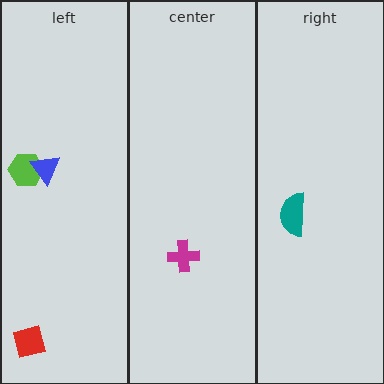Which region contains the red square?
The left region.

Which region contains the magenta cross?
The center region.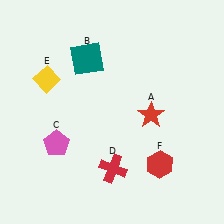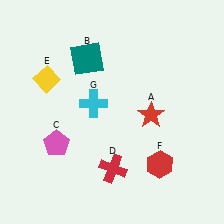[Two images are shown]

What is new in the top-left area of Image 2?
A cyan cross (G) was added in the top-left area of Image 2.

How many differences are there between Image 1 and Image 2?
There is 1 difference between the two images.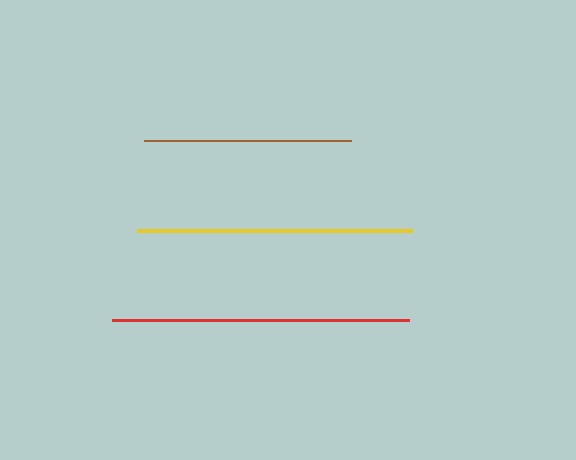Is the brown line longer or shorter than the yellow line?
The yellow line is longer than the brown line.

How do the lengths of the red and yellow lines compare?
The red and yellow lines are approximately the same length.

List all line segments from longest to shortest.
From longest to shortest: red, yellow, brown.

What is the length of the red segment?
The red segment is approximately 297 pixels long.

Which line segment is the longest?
The red line is the longest at approximately 297 pixels.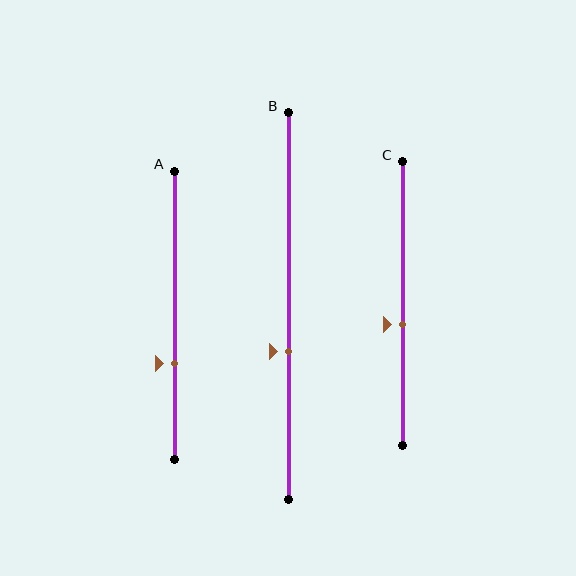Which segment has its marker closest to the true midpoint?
Segment C has its marker closest to the true midpoint.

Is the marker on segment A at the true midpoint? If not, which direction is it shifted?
No, the marker on segment A is shifted downward by about 17% of the segment length.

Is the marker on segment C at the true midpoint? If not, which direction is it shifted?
No, the marker on segment C is shifted downward by about 8% of the segment length.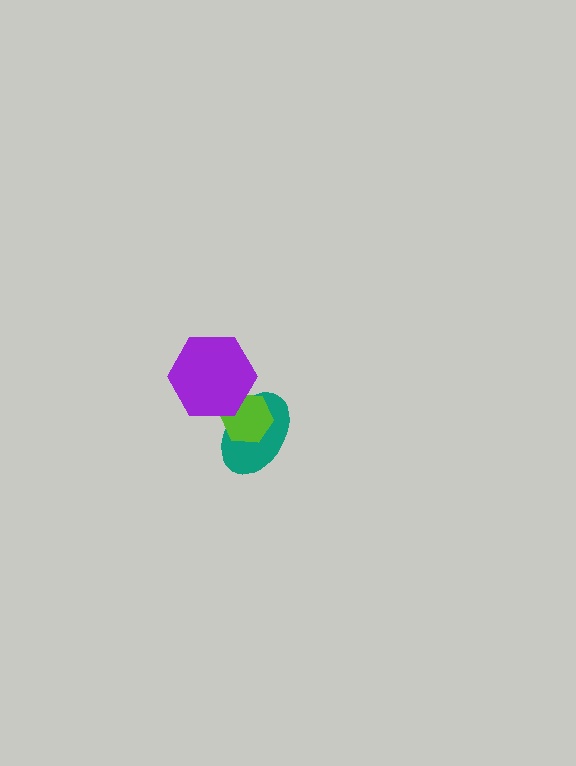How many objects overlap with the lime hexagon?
2 objects overlap with the lime hexagon.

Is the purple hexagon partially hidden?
No, no other shape covers it.